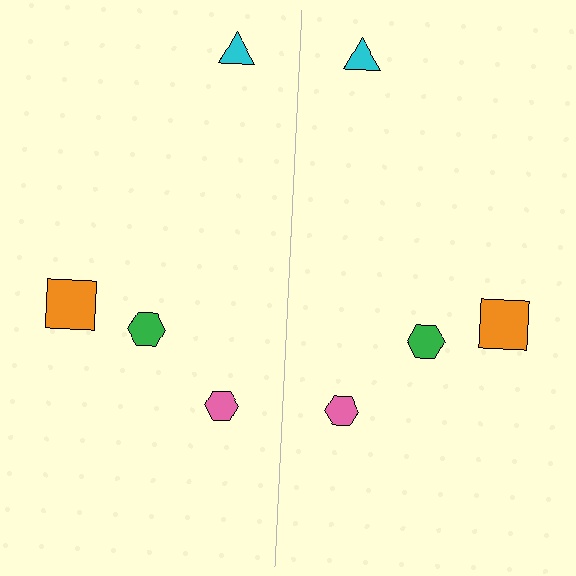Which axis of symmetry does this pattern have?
The pattern has a vertical axis of symmetry running through the center of the image.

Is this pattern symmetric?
Yes, this pattern has bilateral (reflection) symmetry.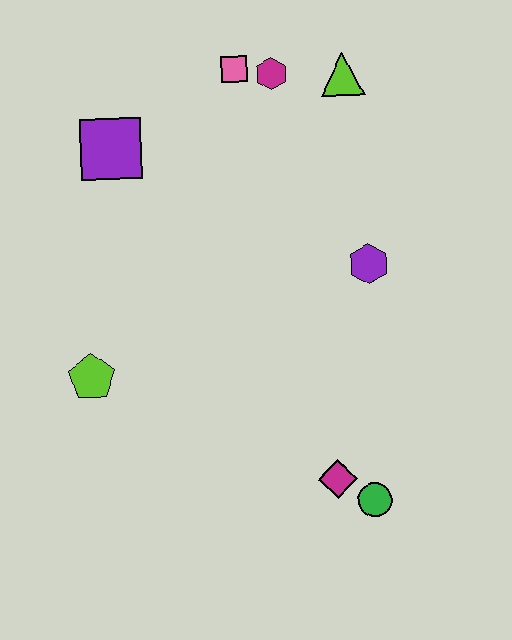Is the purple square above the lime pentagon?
Yes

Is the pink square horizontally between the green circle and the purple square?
Yes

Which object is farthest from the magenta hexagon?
The green circle is farthest from the magenta hexagon.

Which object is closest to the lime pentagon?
The purple square is closest to the lime pentagon.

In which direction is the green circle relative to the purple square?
The green circle is below the purple square.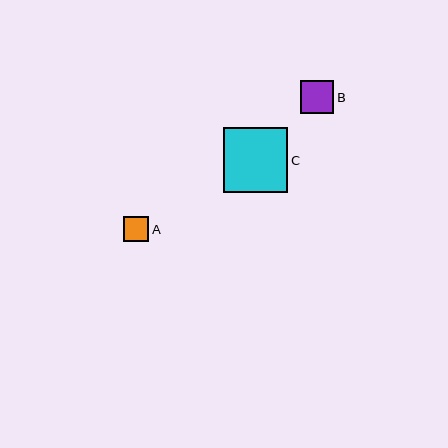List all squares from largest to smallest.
From largest to smallest: C, B, A.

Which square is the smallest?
Square A is the smallest with a size of approximately 25 pixels.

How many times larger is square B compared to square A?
Square B is approximately 1.3 times the size of square A.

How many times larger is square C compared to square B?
Square C is approximately 2.0 times the size of square B.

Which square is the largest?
Square C is the largest with a size of approximately 65 pixels.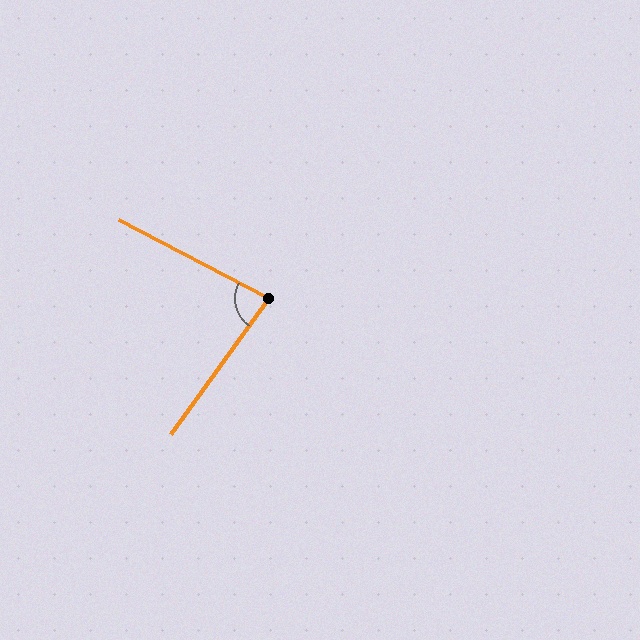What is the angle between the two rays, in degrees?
Approximately 82 degrees.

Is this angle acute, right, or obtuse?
It is acute.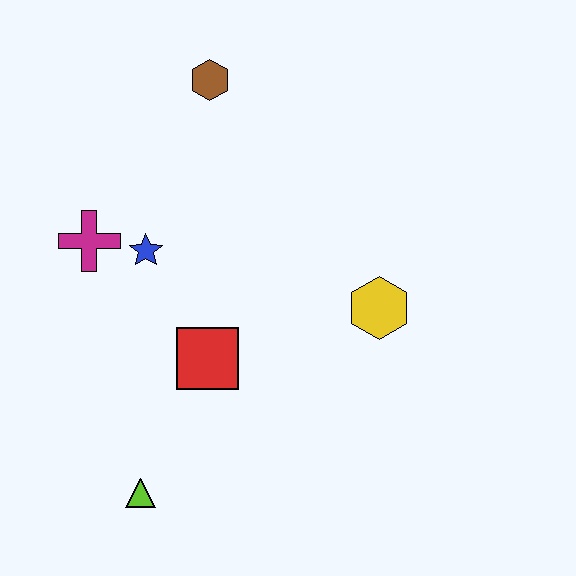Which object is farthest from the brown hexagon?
The lime triangle is farthest from the brown hexagon.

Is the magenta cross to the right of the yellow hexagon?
No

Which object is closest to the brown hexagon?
The blue star is closest to the brown hexagon.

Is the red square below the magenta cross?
Yes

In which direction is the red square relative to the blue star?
The red square is below the blue star.